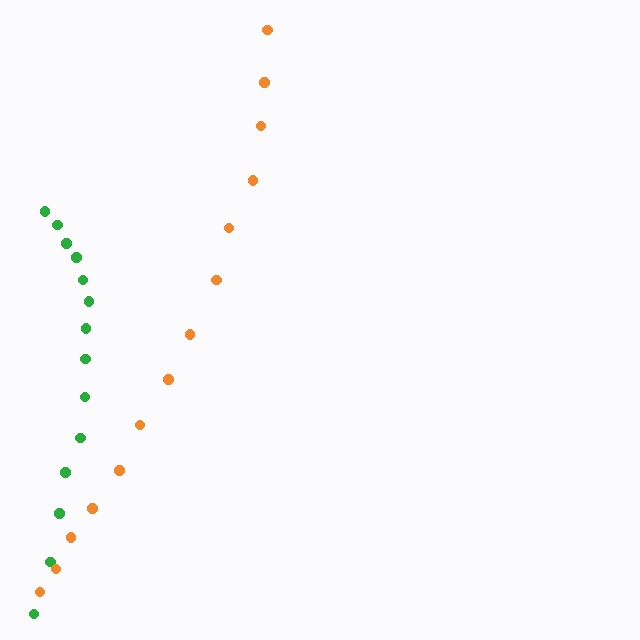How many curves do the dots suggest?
There are 2 distinct paths.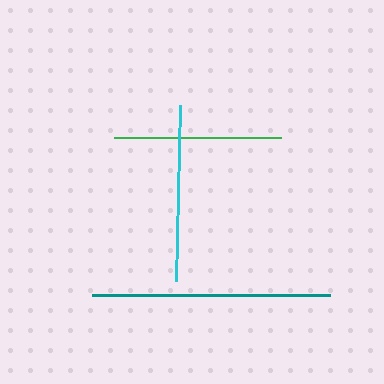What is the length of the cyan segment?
The cyan segment is approximately 176 pixels long.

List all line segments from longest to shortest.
From longest to shortest: teal, cyan, green.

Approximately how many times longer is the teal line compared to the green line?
The teal line is approximately 1.4 times the length of the green line.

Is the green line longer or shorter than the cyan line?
The cyan line is longer than the green line.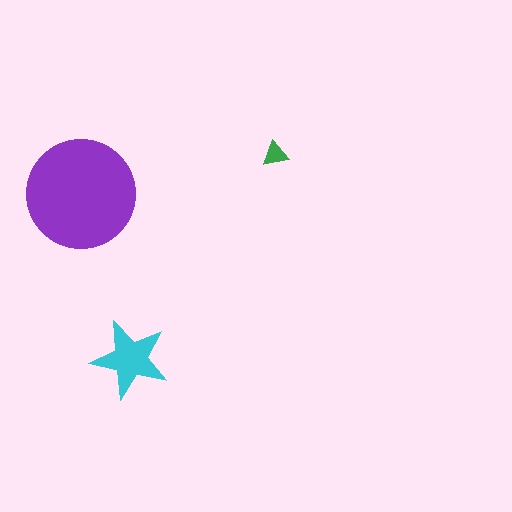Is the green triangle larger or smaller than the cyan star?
Smaller.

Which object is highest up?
The green triangle is topmost.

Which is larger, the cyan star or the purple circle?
The purple circle.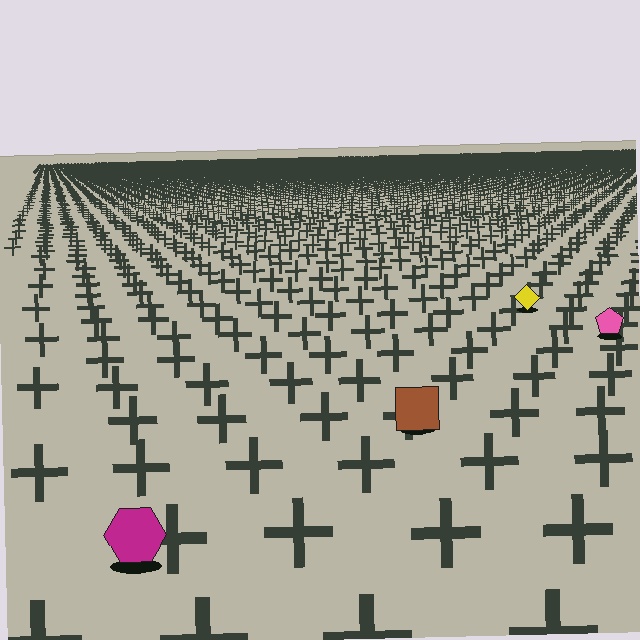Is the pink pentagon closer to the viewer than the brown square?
No. The brown square is closer — you can tell from the texture gradient: the ground texture is coarser near it.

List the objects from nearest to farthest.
From nearest to farthest: the magenta hexagon, the brown square, the pink pentagon, the yellow diamond.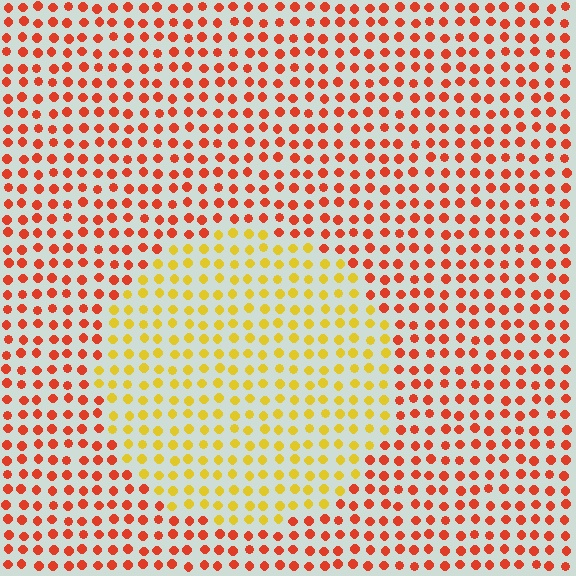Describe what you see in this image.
The image is filled with small red elements in a uniform arrangement. A circle-shaped region is visible where the elements are tinted to a slightly different hue, forming a subtle color boundary.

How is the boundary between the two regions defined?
The boundary is defined purely by a slight shift in hue (about 45 degrees). Spacing, size, and orientation are identical on both sides.